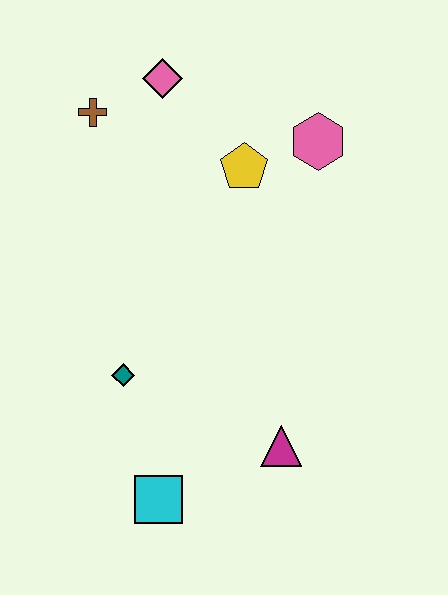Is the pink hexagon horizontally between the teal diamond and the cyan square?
No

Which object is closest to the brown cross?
The pink diamond is closest to the brown cross.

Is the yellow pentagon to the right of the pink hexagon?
No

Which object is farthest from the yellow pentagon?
The cyan square is farthest from the yellow pentagon.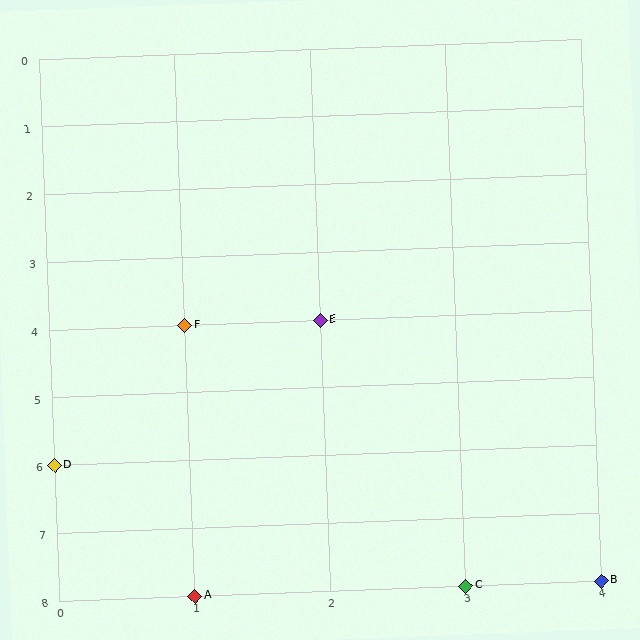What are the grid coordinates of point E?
Point E is at grid coordinates (2, 4).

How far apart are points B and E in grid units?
Points B and E are 2 columns and 4 rows apart (about 4.5 grid units diagonally).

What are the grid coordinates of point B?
Point B is at grid coordinates (4, 8).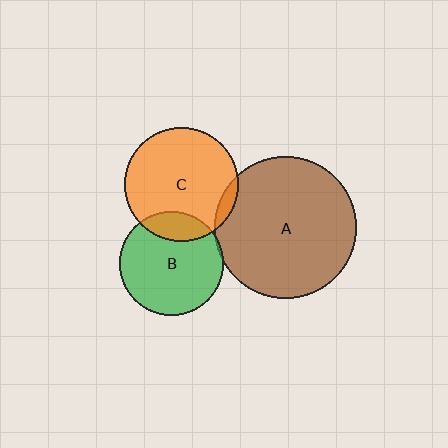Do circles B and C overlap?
Yes.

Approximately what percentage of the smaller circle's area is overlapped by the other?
Approximately 20%.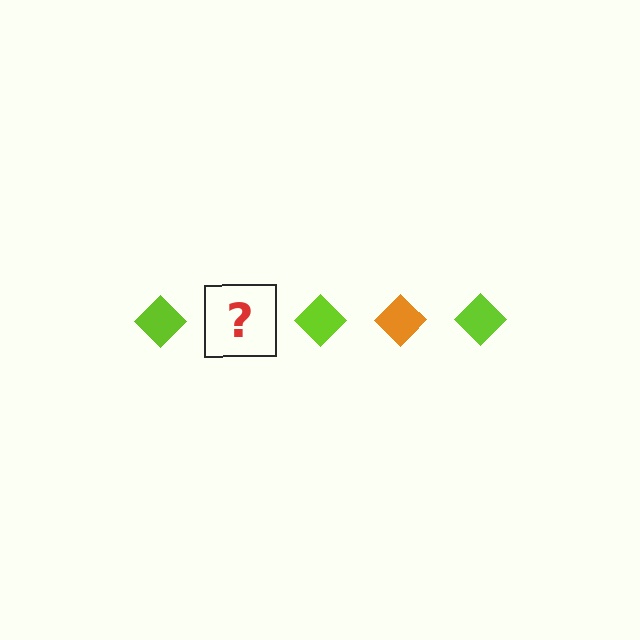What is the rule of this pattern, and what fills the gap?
The rule is that the pattern cycles through lime, orange diamonds. The gap should be filled with an orange diamond.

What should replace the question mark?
The question mark should be replaced with an orange diamond.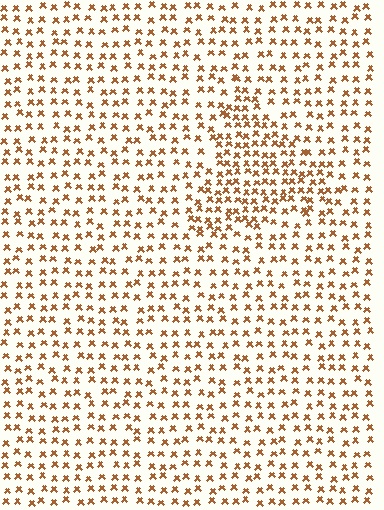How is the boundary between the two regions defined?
The boundary is defined by a change in element density (approximately 1.7x ratio). All elements are the same color, size, and shape.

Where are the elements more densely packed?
The elements are more densely packed inside the triangle boundary.